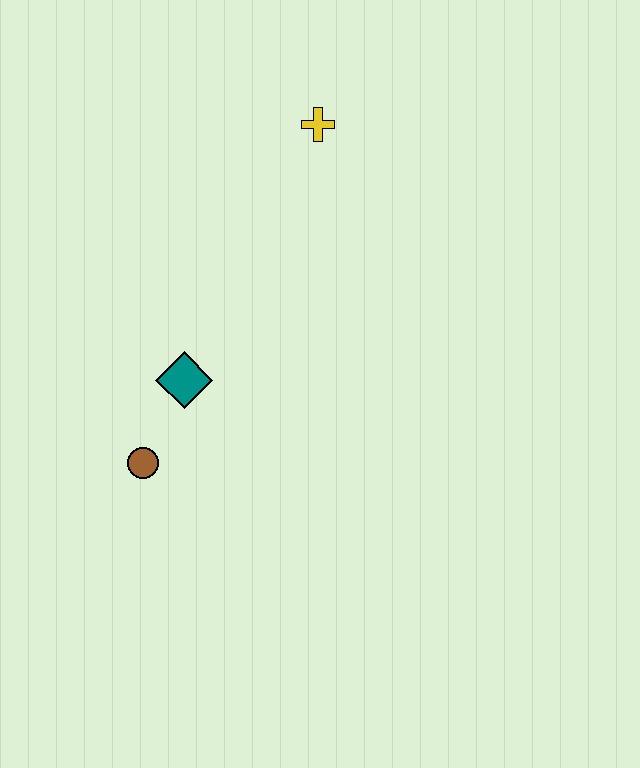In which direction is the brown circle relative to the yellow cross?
The brown circle is below the yellow cross.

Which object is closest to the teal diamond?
The brown circle is closest to the teal diamond.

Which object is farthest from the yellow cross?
The brown circle is farthest from the yellow cross.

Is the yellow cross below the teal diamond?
No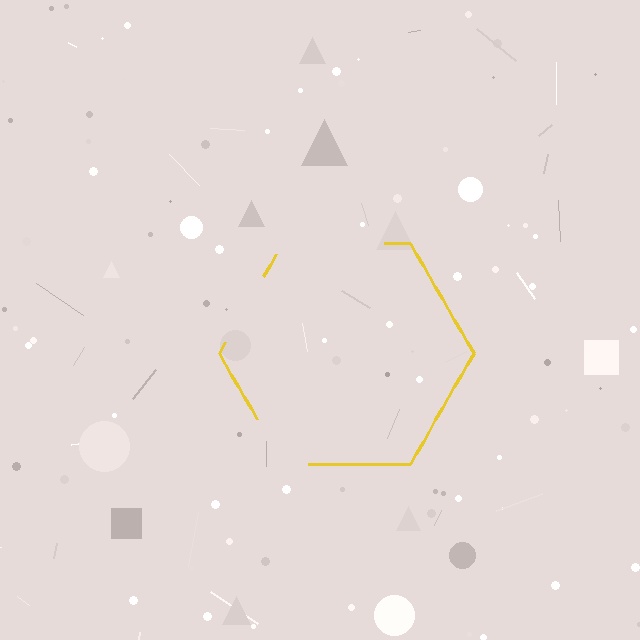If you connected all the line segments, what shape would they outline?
They would outline a hexagon.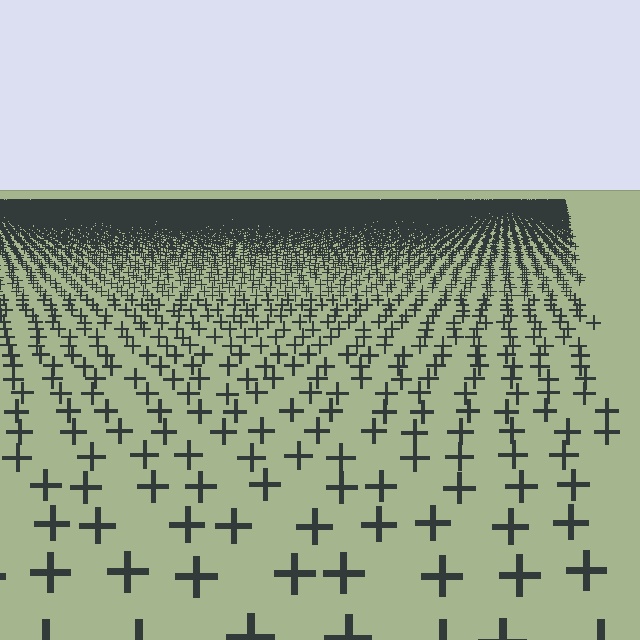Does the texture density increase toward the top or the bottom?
Density increases toward the top.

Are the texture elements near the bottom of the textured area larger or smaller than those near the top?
Larger. Near the bottom, elements are closer to the viewer and appear at a bigger on-screen size.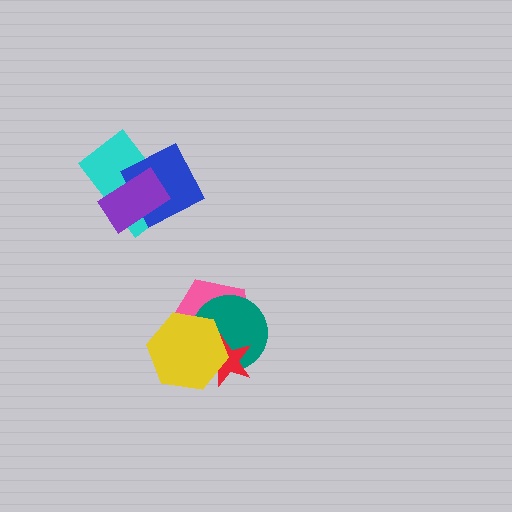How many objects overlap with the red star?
3 objects overlap with the red star.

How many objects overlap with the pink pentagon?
3 objects overlap with the pink pentagon.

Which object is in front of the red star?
The yellow hexagon is in front of the red star.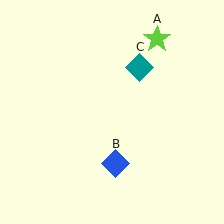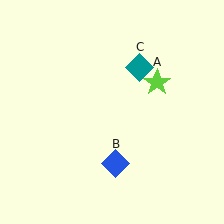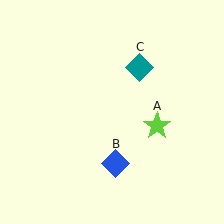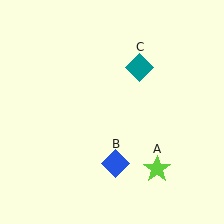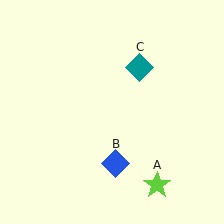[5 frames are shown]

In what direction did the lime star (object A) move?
The lime star (object A) moved down.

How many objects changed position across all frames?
1 object changed position: lime star (object A).